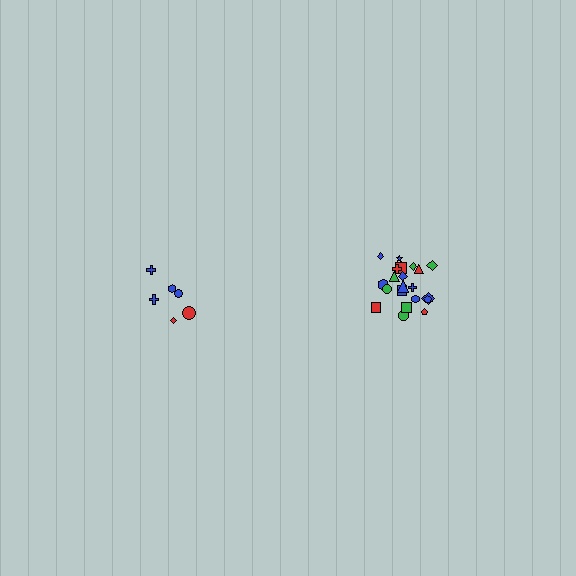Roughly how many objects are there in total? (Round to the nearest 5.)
Roughly 30 objects in total.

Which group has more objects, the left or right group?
The right group.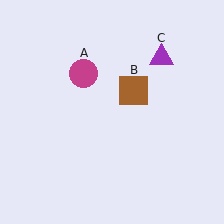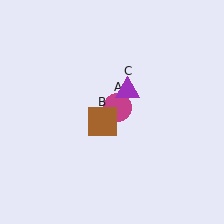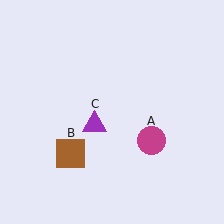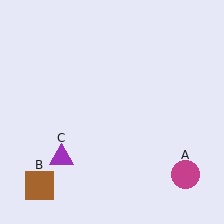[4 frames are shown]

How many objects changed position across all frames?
3 objects changed position: magenta circle (object A), brown square (object B), purple triangle (object C).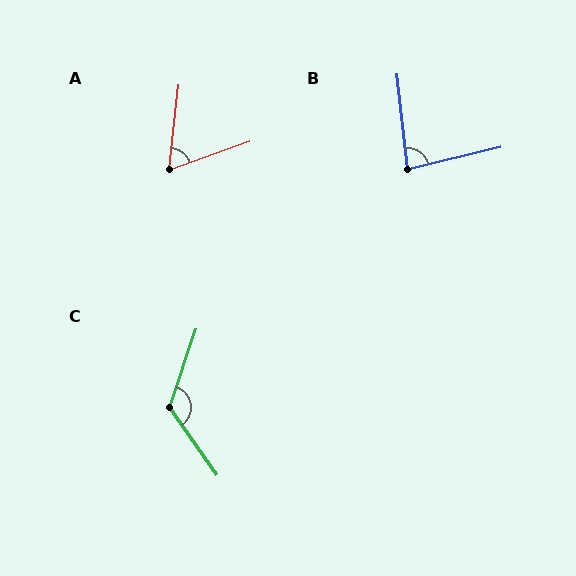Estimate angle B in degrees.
Approximately 83 degrees.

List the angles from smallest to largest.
A (64°), B (83°), C (126°).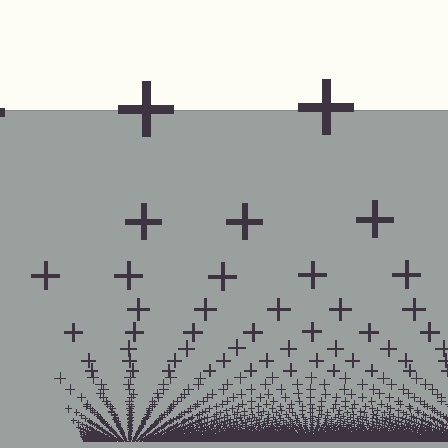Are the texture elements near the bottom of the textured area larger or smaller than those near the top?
Smaller. The gradient is inverted — elements near the bottom are smaller and denser.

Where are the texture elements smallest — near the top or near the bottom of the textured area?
Near the bottom.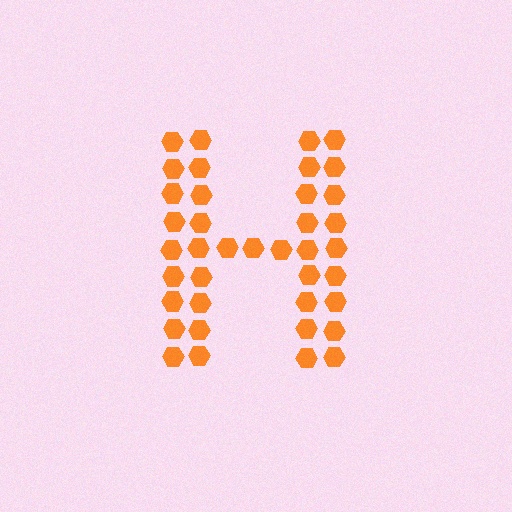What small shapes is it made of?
It is made of small hexagons.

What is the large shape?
The large shape is the letter H.